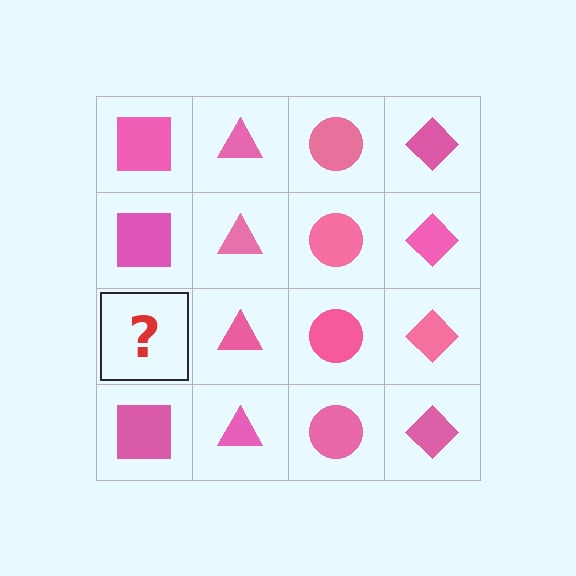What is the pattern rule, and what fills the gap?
The rule is that each column has a consistent shape. The gap should be filled with a pink square.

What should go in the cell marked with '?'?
The missing cell should contain a pink square.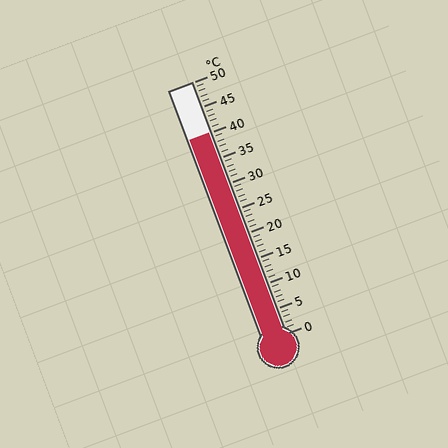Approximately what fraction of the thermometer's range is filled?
The thermometer is filled to approximately 80% of its range.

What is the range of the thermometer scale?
The thermometer scale ranges from 0°C to 50°C.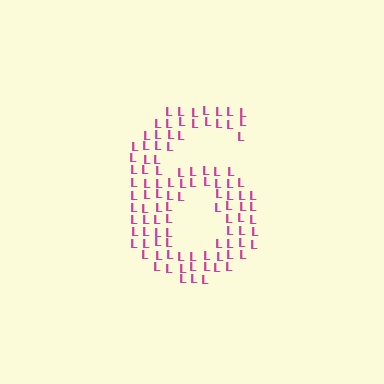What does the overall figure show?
The overall figure shows the digit 6.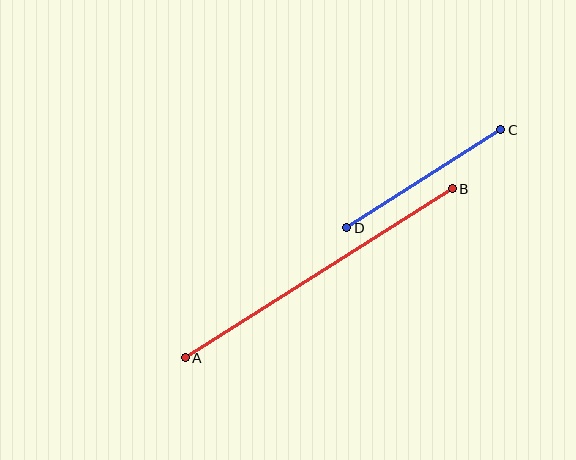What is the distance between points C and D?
The distance is approximately 182 pixels.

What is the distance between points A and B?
The distance is approximately 316 pixels.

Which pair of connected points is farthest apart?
Points A and B are farthest apart.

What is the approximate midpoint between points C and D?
The midpoint is at approximately (424, 179) pixels.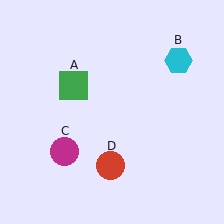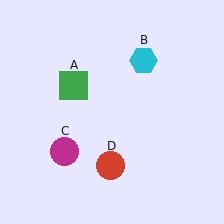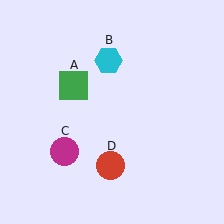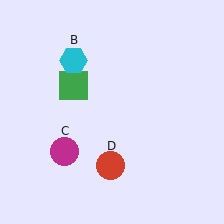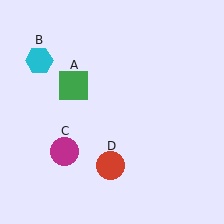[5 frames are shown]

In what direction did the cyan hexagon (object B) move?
The cyan hexagon (object B) moved left.